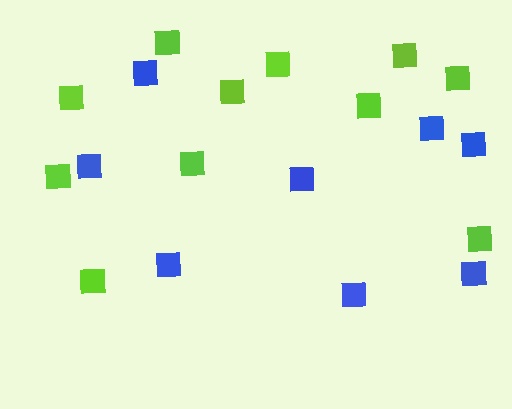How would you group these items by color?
There are 2 groups: one group of blue squares (8) and one group of lime squares (11).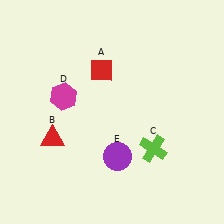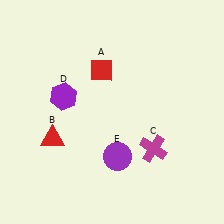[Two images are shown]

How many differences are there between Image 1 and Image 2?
There are 2 differences between the two images.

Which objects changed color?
C changed from lime to magenta. D changed from magenta to purple.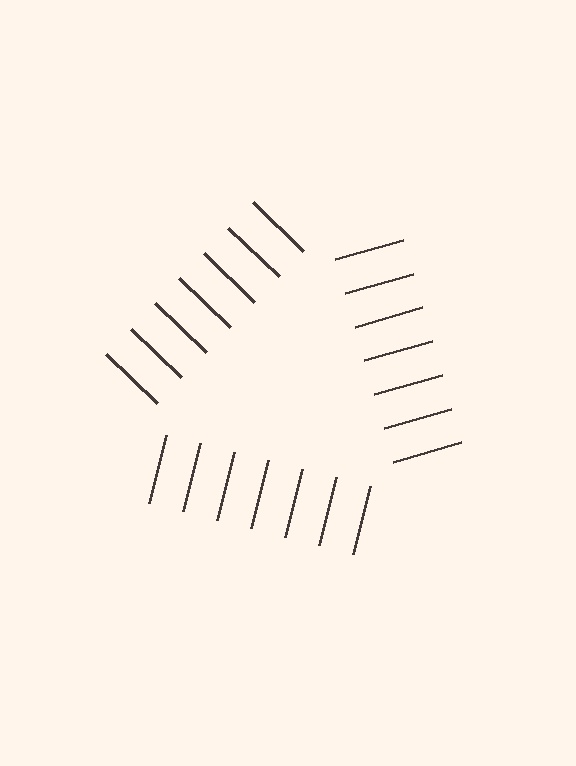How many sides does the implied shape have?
3 sides — the line-ends trace a triangle.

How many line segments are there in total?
21 — 7 along each of the 3 edges.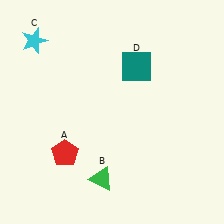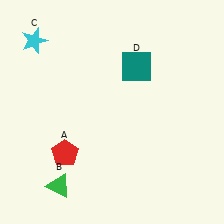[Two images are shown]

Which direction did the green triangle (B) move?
The green triangle (B) moved left.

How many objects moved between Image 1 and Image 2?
1 object moved between the two images.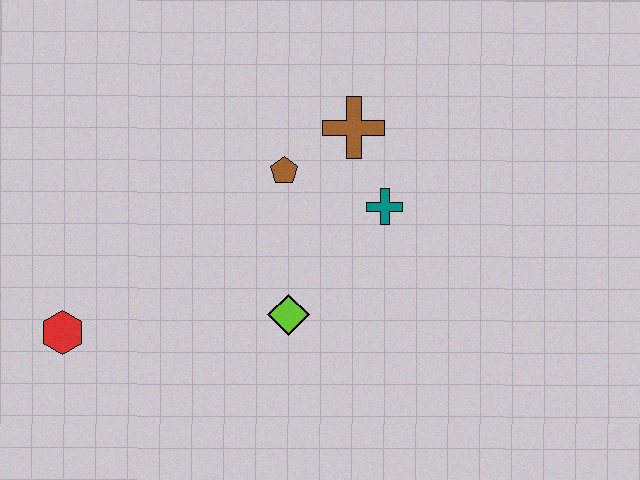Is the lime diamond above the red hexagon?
Yes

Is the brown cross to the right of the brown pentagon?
Yes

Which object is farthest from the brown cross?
The red hexagon is farthest from the brown cross.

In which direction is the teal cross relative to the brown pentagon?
The teal cross is to the right of the brown pentagon.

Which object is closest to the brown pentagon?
The brown cross is closest to the brown pentagon.